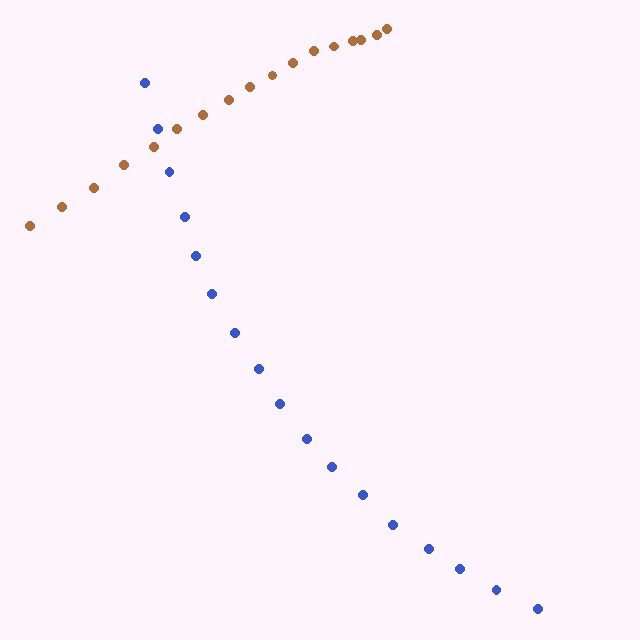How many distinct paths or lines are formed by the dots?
There are 2 distinct paths.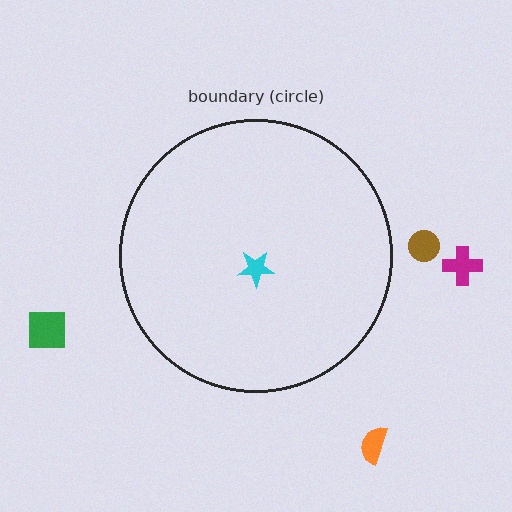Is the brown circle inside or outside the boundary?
Outside.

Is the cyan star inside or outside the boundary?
Inside.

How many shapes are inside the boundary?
1 inside, 4 outside.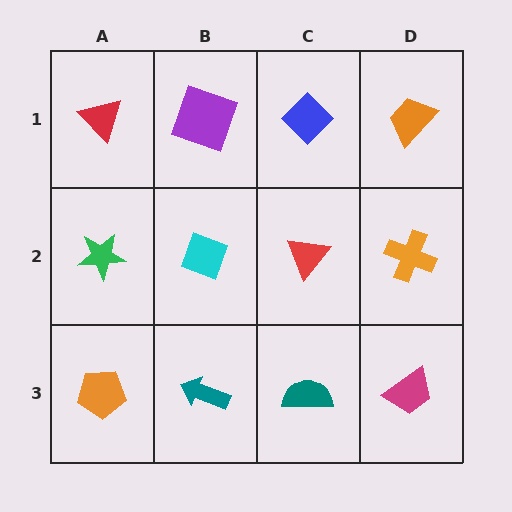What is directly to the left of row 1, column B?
A red triangle.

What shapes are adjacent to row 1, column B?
A cyan diamond (row 2, column B), a red triangle (row 1, column A), a blue diamond (row 1, column C).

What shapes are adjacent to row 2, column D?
An orange trapezoid (row 1, column D), a magenta trapezoid (row 3, column D), a red triangle (row 2, column C).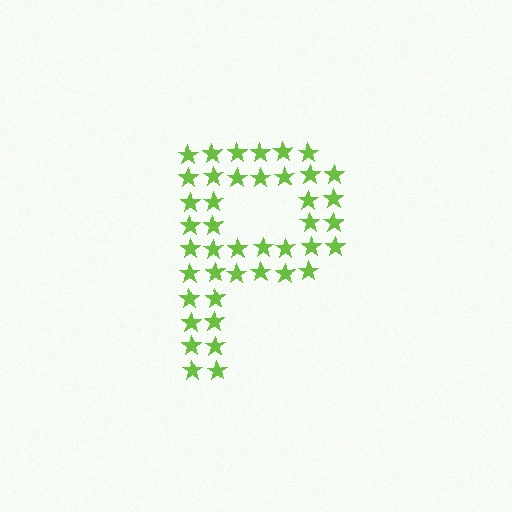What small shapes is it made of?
It is made of small stars.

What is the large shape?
The large shape is the letter P.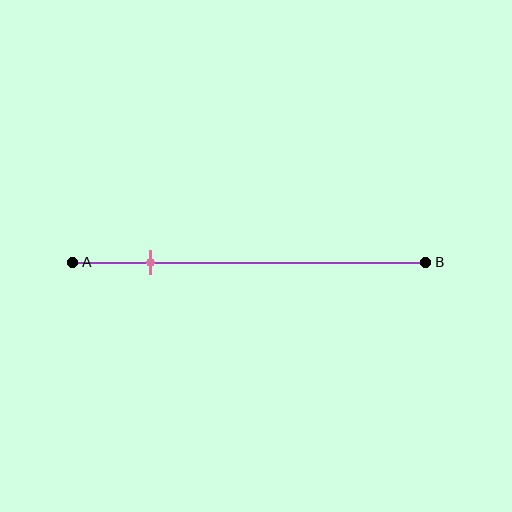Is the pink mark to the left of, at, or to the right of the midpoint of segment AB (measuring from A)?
The pink mark is to the left of the midpoint of segment AB.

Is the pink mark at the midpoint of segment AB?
No, the mark is at about 20% from A, not at the 50% midpoint.